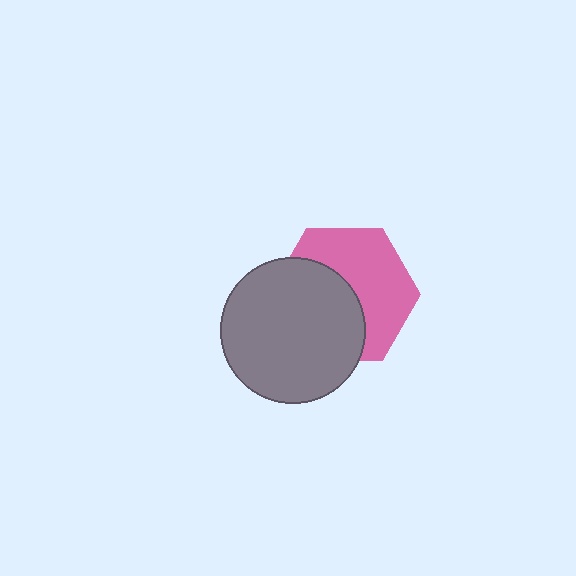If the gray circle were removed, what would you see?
You would see the complete pink hexagon.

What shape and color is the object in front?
The object in front is a gray circle.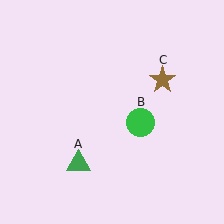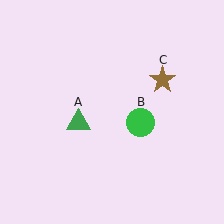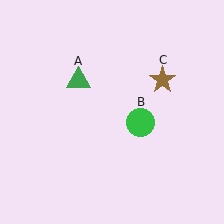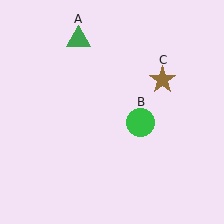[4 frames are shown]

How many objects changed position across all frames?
1 object changed position: green triangle (object A).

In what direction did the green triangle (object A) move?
The green triangle (object A) moved up.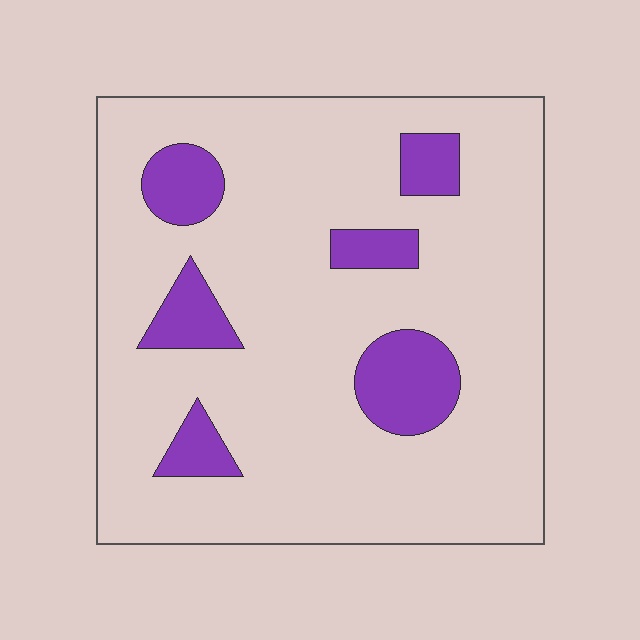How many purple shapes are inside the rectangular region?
6.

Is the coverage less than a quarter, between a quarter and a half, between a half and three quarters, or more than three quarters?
Less than a quarter.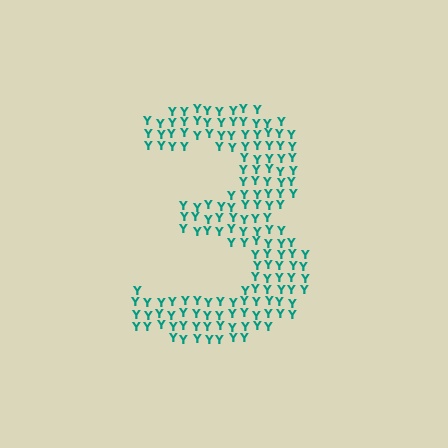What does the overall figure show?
The overall figure shows the digit 3.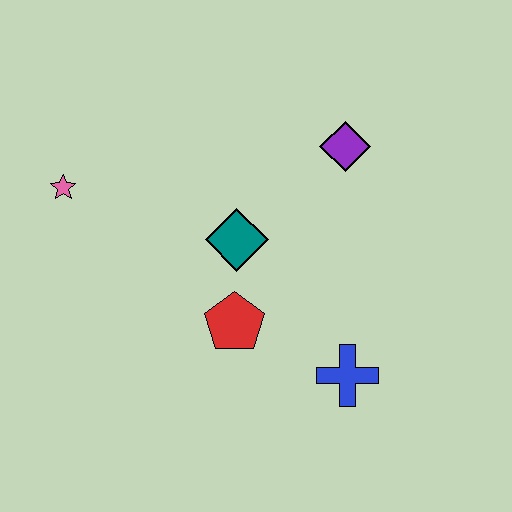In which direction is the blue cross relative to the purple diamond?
The blue cross is below the purple diamond.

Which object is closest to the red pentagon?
The teal diamond is closest to the red pentagon.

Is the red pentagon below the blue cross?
No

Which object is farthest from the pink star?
The blue cross is farthest from the pink star.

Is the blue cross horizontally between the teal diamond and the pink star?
No